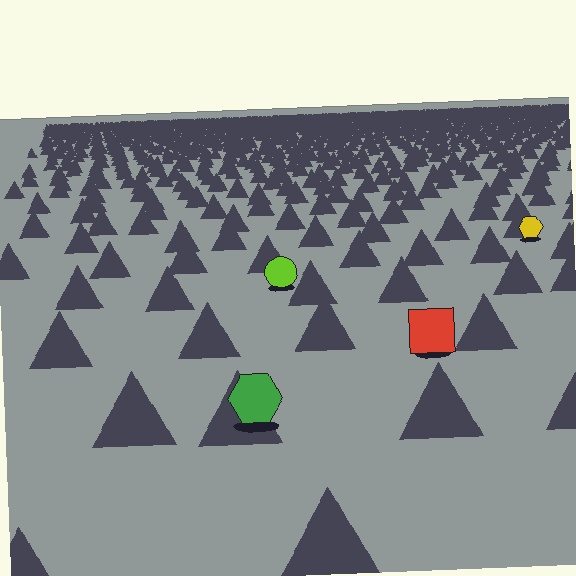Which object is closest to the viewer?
The green hexagon is closest. The texture marks near it are larger and more spread out.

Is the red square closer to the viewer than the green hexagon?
No. The green hexagon is closer — you can tell from the texture gradient: the ground texture is coarser near it.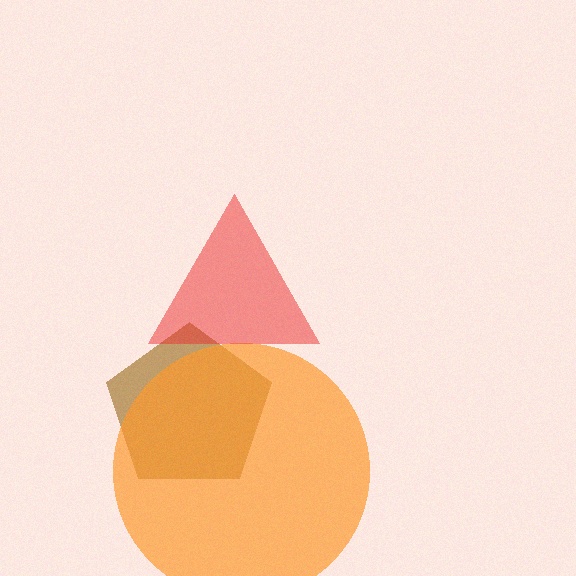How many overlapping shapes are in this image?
There are 3 overlapping shapes in the image.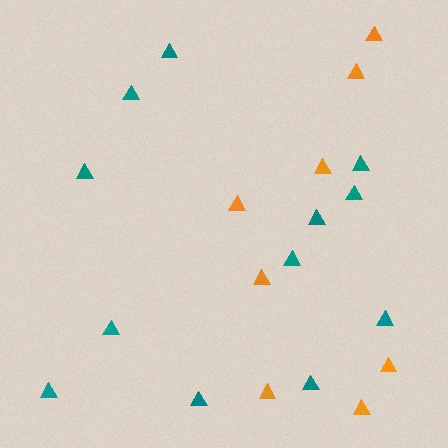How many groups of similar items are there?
There are 2 groups: one group of orange triangles (8) and one group of teal triangles (12).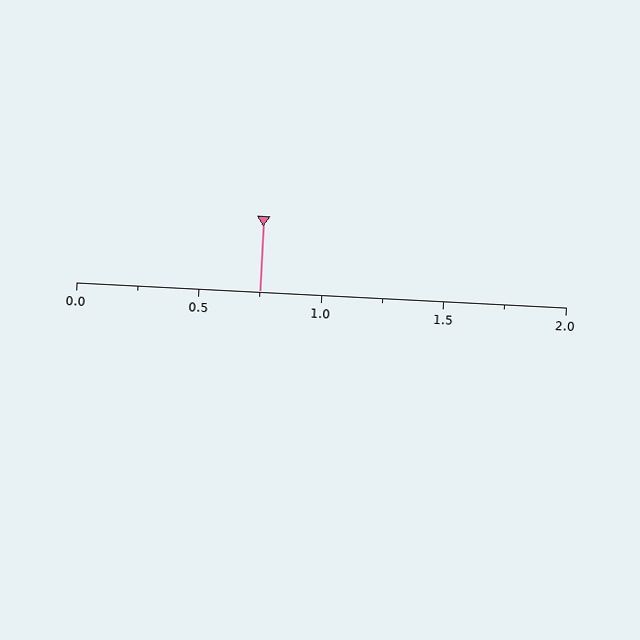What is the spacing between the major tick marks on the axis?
The major ticks are spaced 0.5 apart.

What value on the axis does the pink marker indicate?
The marker indicates approximately 0.75.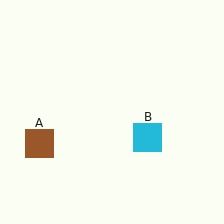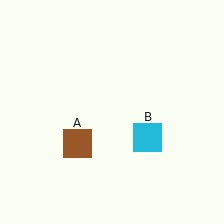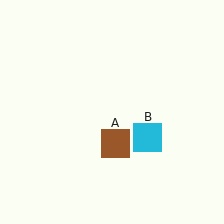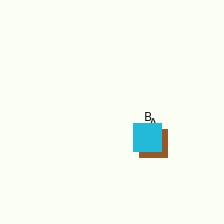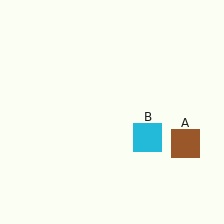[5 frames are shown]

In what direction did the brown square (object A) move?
The brown square (object A) moved right.